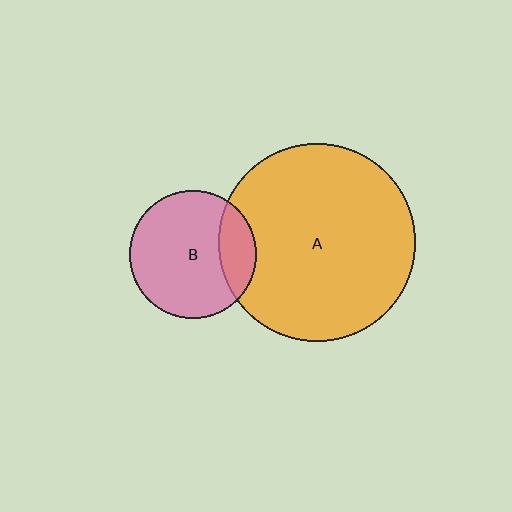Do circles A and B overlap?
Yes.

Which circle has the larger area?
Circle A (orange).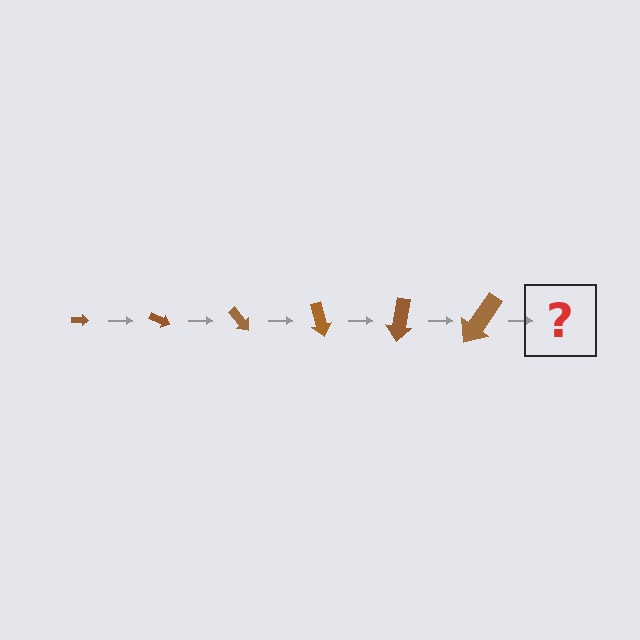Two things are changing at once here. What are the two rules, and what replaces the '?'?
The two rules are that the arrow grows larger each step and it rotates 25 degrees each step. The '?' should be an arrow, larger than the previous one and rotated 150 degrees from the start.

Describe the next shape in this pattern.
It should be an arrow, larger than the previous one and rotated 150 degrees from the start.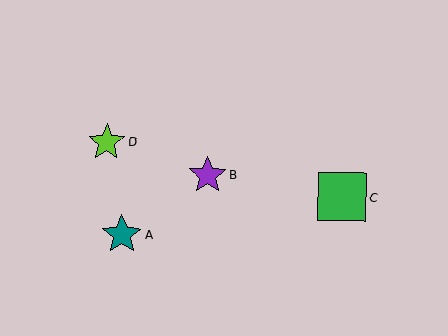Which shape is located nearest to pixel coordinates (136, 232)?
The teal star (labeled A) at (122, 235) is nearest to that location.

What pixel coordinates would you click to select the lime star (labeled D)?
Click at (107, 142) to select the lime star D.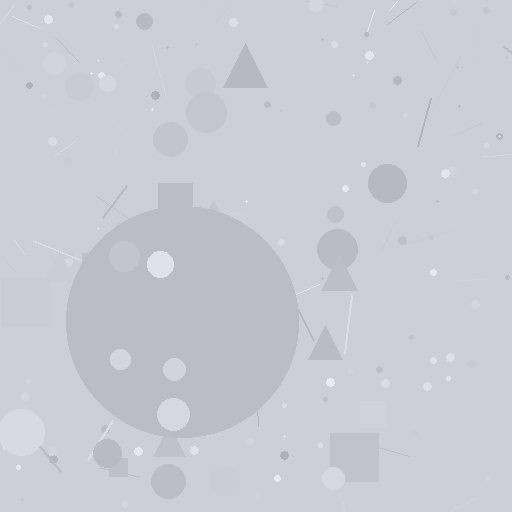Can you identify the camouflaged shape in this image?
The camouflaged shape is a circle.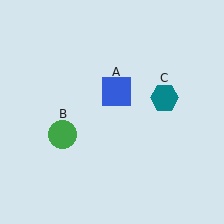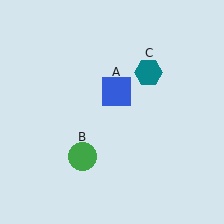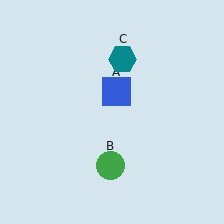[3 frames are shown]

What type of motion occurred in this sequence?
The green circle (object B), teal hexagon (object C) rotated counterclockwise around the center of the scene.